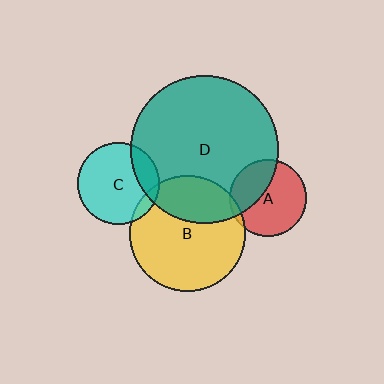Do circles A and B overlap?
Yes.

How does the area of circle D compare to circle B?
Approximately 1.6 times.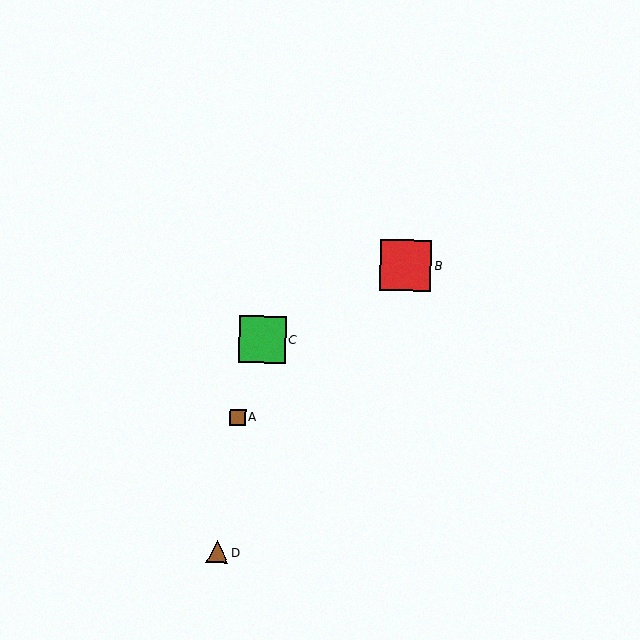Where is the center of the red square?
The center of the red square is at (406, 265).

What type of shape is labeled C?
Shape C is a green square.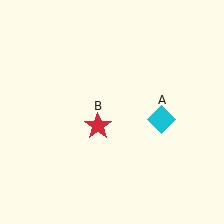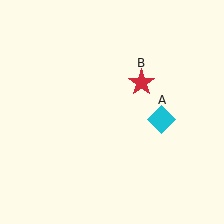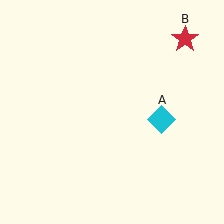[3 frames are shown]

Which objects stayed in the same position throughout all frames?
Cyan diamond (object A) remained stationary.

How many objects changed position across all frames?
1 object changed position: red star (object B).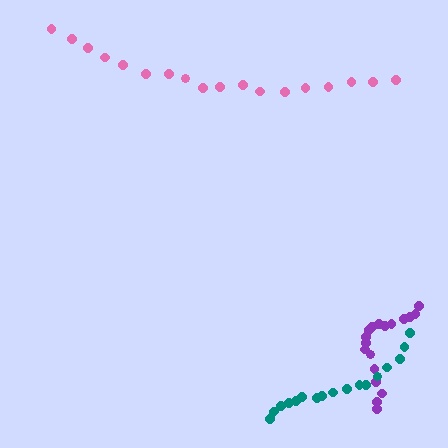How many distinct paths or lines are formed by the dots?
There are 3 distinct paths.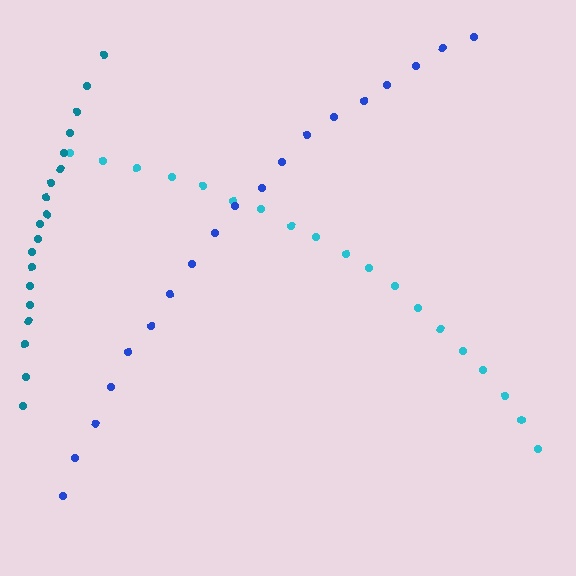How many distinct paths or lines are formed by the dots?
There are 3 distinct paths.